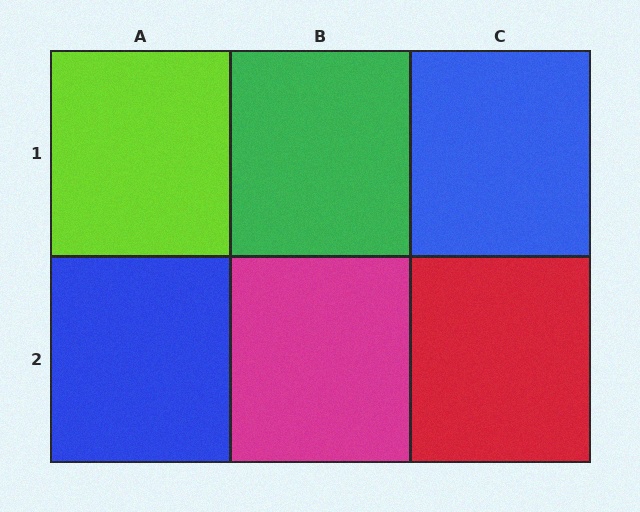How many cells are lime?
1 cell is lime.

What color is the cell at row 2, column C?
Red.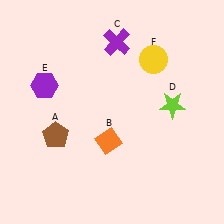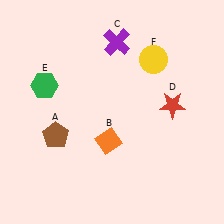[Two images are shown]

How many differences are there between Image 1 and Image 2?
There are 2 differences between the two images.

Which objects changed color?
D changed from lime to red. E changed from purple to green.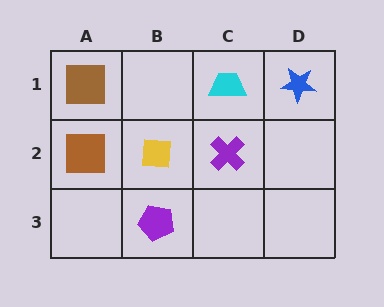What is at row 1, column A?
A brown square.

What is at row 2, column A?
A brown square.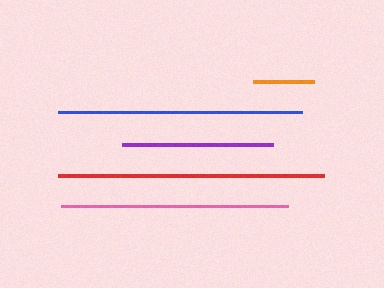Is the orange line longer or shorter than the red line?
The red line is longer than the orange line.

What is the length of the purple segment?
The purple segment is approximately 150 pixels long.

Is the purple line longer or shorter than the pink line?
The pink line is longer than the purple line.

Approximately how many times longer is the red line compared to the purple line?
The red line is approximately 1.8 times the length of the purple line.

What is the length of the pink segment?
The pink segment is approximately 227 pixels long.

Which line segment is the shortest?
The orange line is the shortest at approximately 60 pixels.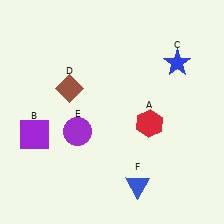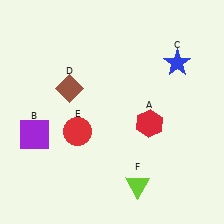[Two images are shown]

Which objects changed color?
E changed from purple to red. F changed from blue to lime.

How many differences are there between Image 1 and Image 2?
There are 2 differences between the two images.